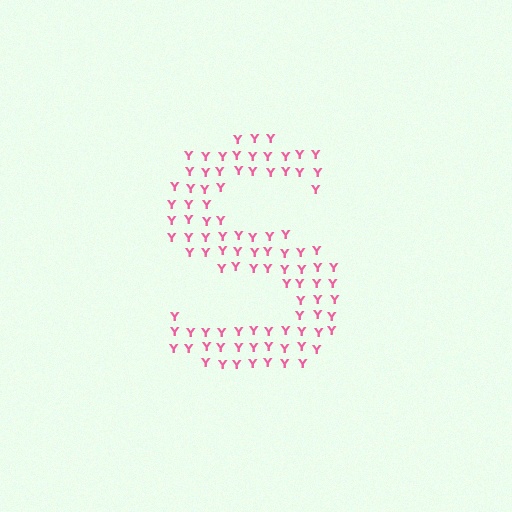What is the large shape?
The large shape is the letter S.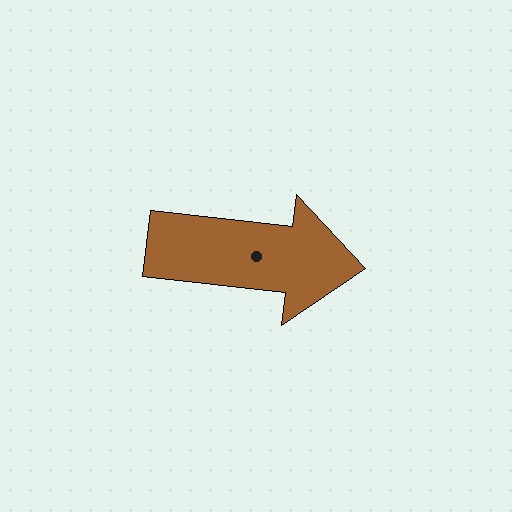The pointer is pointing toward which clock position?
Roughly 3 o'clock.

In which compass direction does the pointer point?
East.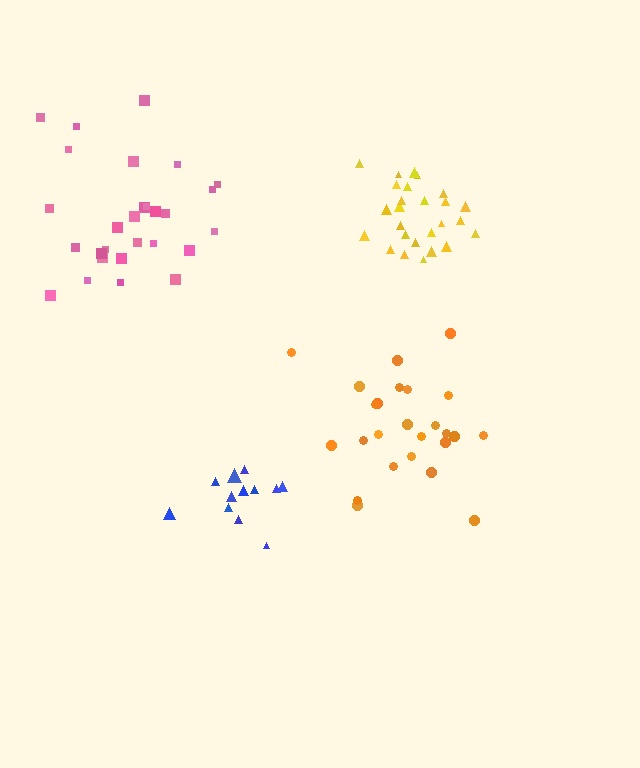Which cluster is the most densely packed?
Yellow.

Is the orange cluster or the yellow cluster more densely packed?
Yellow.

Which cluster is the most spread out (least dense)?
Pink.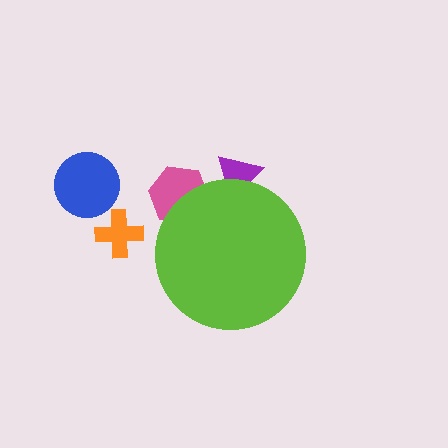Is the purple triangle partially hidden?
Yes, the purple triangle is partially hidden behind the lime circle.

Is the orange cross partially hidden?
No, the orange cross is fully visible.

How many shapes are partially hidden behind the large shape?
2 shapes are partially hidden.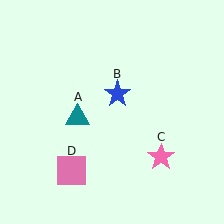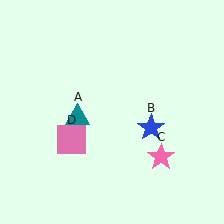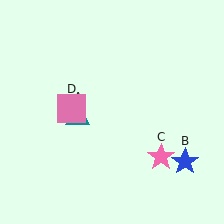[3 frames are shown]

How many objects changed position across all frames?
2 objects changed position: blue star (object B), pink square (object D).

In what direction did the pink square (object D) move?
The pink square (object D) moved up.